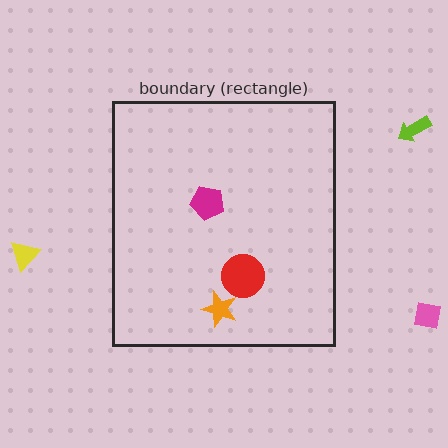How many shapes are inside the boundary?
3 inside, 3 outside.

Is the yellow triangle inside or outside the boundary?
Outside.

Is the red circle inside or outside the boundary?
Inside.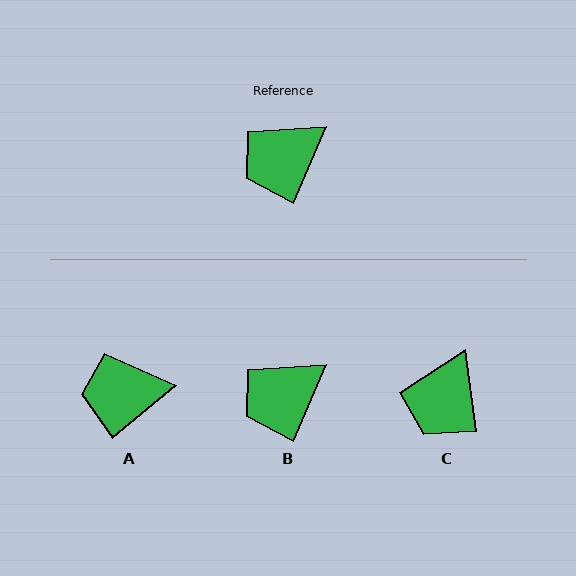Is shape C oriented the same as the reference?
No, it is off by about 30 degrees.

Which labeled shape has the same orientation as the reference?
B.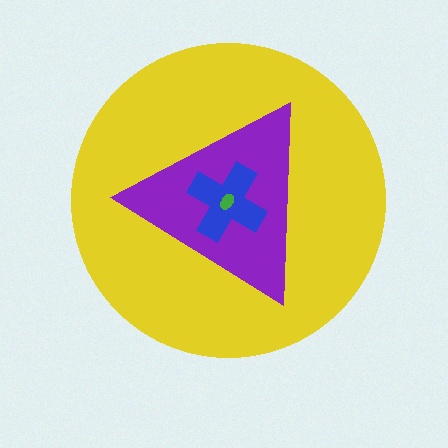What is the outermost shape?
The yellow circle.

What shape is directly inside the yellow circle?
The purple triangle.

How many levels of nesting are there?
4.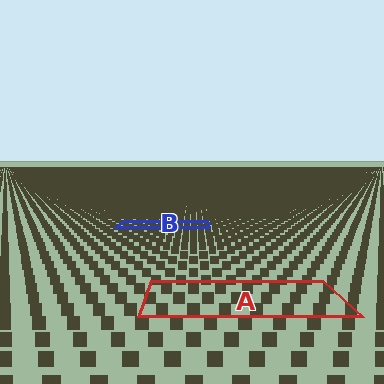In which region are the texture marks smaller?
The texture marks are smaller in region B, because it is farther away.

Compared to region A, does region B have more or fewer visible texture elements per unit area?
Region B has more texture elements per unit area — they are packed more densely because it is farther away.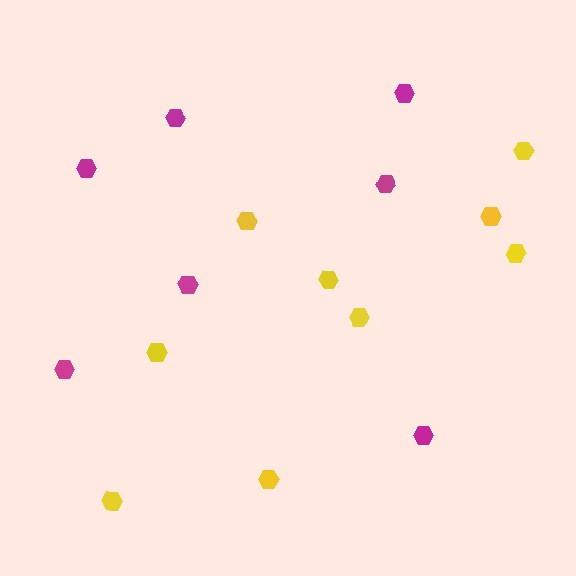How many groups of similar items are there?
There are 2 groups: one group of magenta hexagons (7) and one group of yellow hexagons (9).